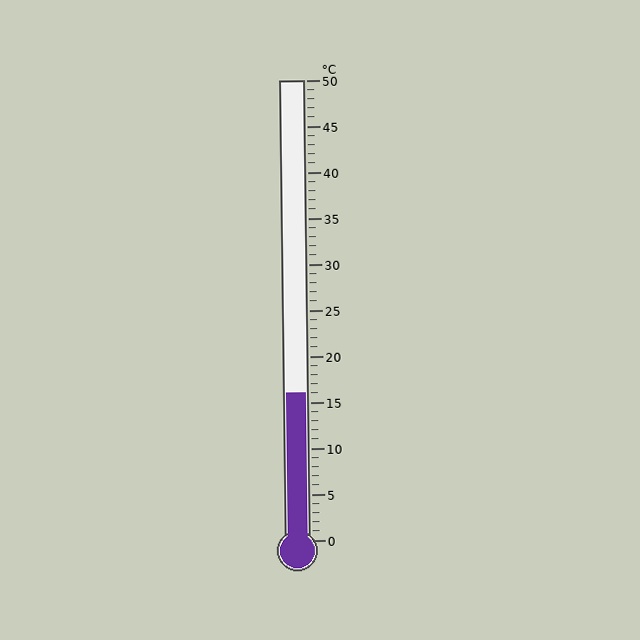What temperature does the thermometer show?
The thermometer shows approximately 16°C.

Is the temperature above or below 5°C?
The temperature is above 5°C.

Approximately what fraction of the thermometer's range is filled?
The thermometer is filled to approximately 30% of its range.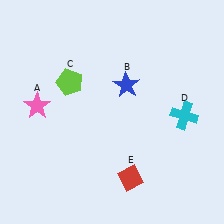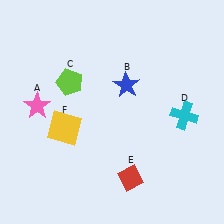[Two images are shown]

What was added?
A yellow square (F) was added in Image 2.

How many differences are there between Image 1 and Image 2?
There is 1 difference between the two images.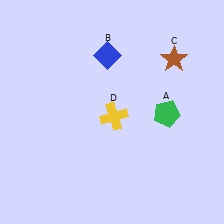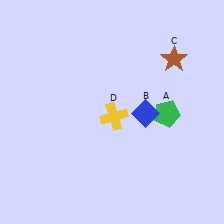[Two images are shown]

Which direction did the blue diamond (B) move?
The blue diamond (B) moved down.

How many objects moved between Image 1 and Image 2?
1 object moved between the two images.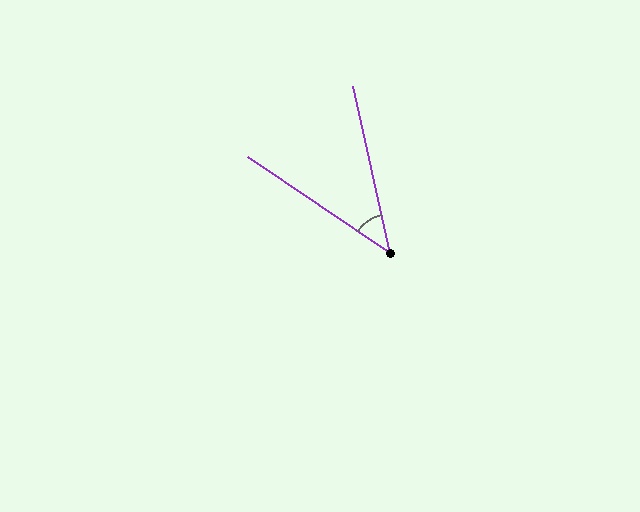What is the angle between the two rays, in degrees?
Approximately 43 degrees.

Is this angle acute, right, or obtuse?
It is acute.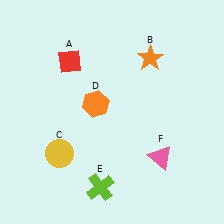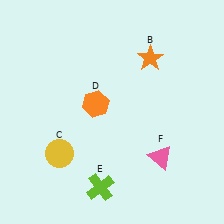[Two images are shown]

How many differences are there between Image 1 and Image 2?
There is 1 difference between the two images.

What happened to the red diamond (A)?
The red diamond (A) was removed in Image 2. It was in the top-left area of Image 1.